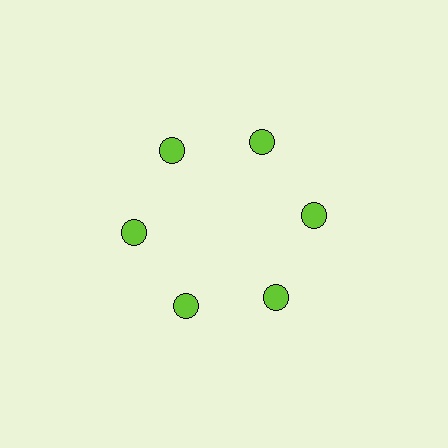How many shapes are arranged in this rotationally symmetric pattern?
There are 6 shapes, arranged in 6 groups of 1.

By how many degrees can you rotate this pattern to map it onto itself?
The pattern maps onto itself every 60 degrees of rotation.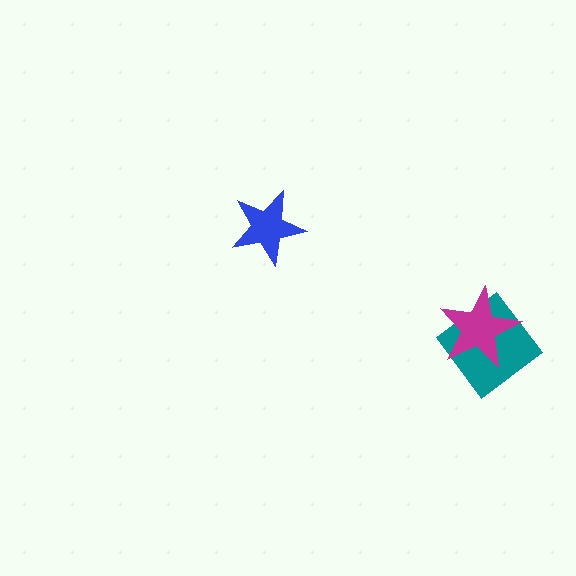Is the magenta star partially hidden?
No, no other shape covers it.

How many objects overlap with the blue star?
0 objects overlap with the blue star.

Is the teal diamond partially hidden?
Yes, it is partially covered by another shape.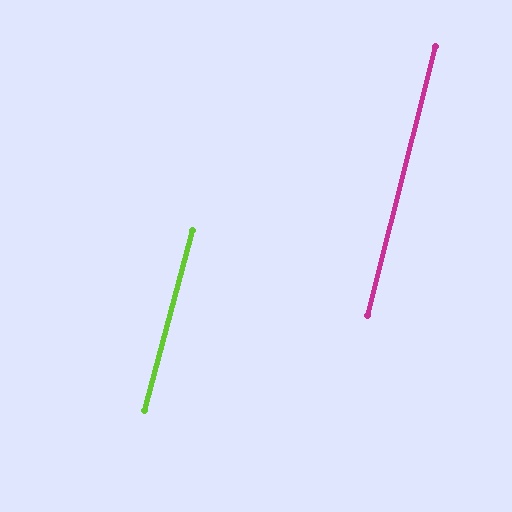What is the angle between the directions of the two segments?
Approximately 1 degree.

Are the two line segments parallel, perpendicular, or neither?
Parallel — their directions differ by only 0.9°.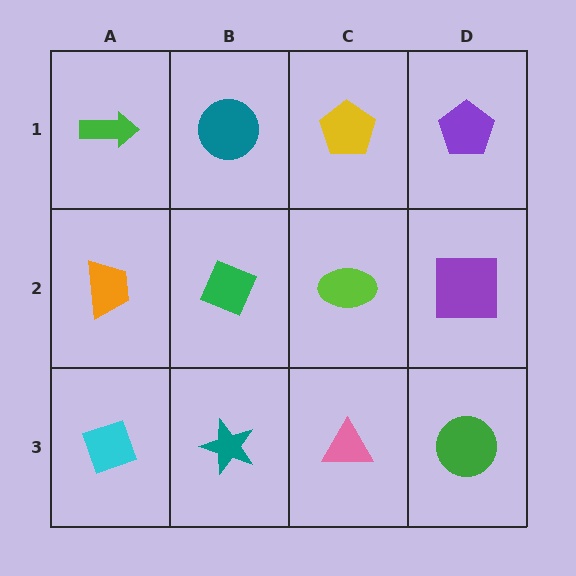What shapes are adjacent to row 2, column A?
A green arrow (row 1, column A), a cyan diamond (row 3, column A), a green diamond (row 2, column B).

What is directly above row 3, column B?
A green diamond.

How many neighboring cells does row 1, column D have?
2.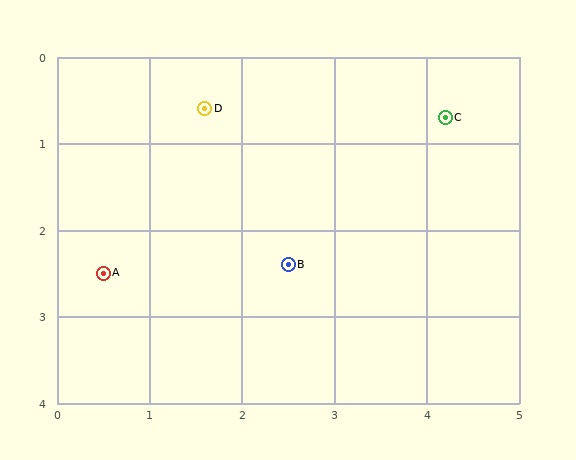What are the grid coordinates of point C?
Point C is at approximately (4.2, 0.7).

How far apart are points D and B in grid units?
Points D and B are about 2.0 grid units apart.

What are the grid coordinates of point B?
Point B is at approximately (2.5, 2.4).